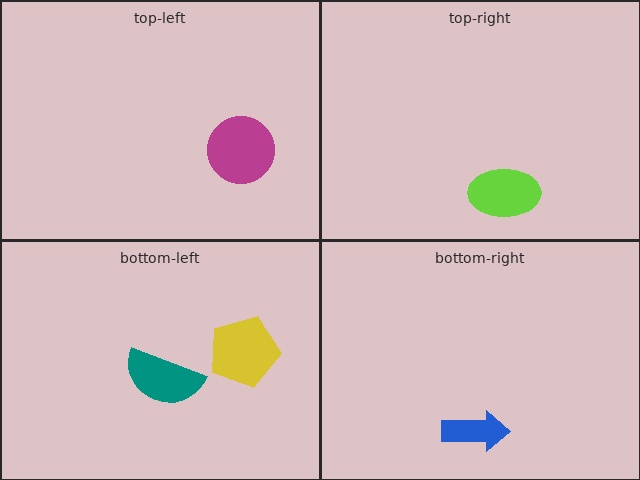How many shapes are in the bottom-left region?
2.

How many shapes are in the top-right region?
1.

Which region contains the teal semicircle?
The bottom-left region.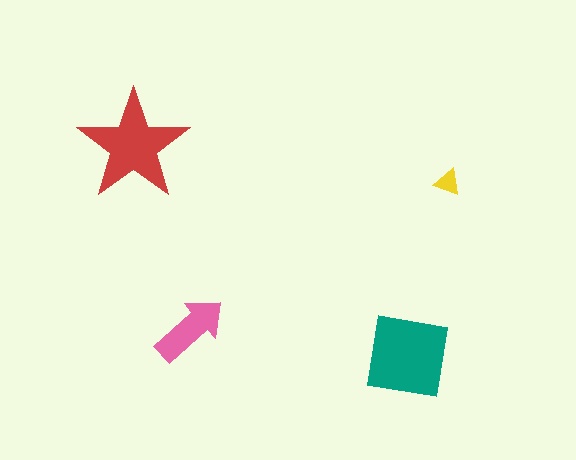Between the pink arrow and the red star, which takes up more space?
The red star.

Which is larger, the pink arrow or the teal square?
The teal square.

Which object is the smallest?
The yellow triangle.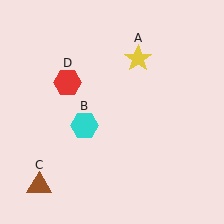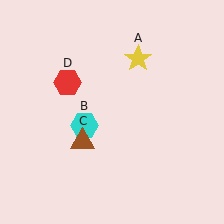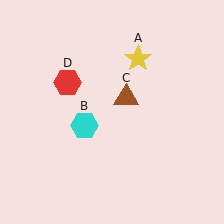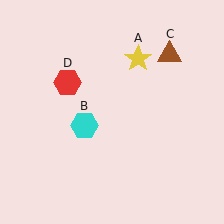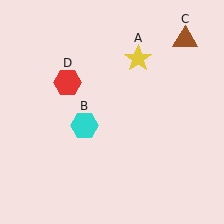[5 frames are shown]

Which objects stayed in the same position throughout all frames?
Yellow star (object A) and cyan hexagon (object B) and red hexagon (object D) remained stationary.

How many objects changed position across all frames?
1 object changed position: brown triangle (object C).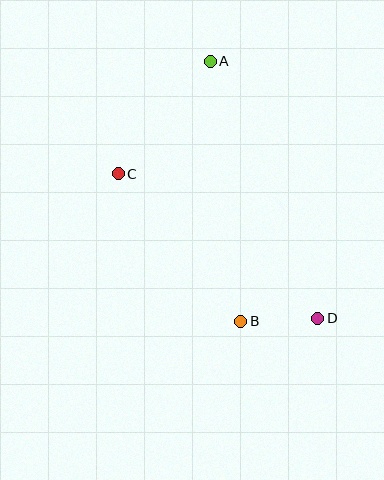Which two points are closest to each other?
Points B and D are closest to each other.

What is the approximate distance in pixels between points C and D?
The distance between C and D is approximately 246 pixels.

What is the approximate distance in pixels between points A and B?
The distance between A and B is approximately 262 pixels.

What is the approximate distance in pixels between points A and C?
The distance between A and C is approximately 146 pixels.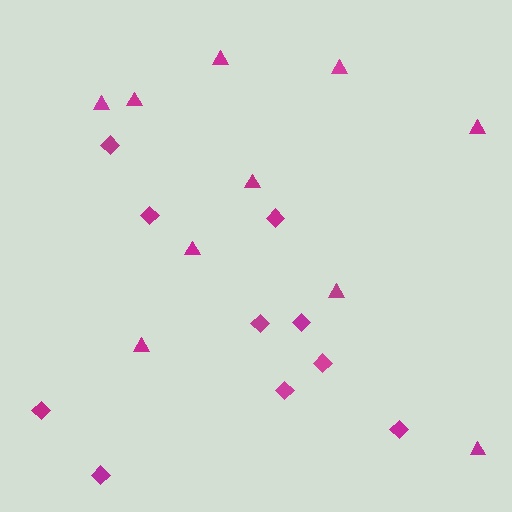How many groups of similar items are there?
There are 2 groups: one group of triangles (10) and one group of diamonds (10).